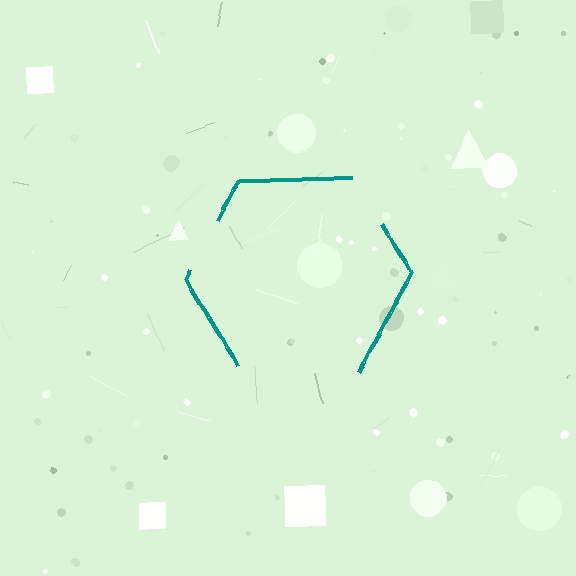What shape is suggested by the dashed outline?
The dashed outline suggests a hexagon.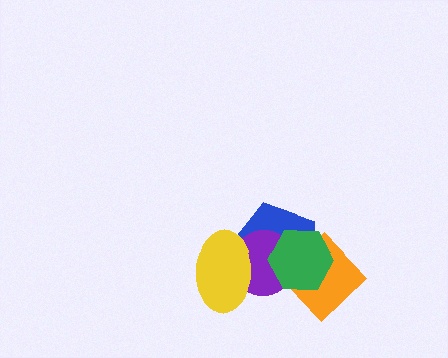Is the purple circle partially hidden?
Yes, it is partially covered by another shape.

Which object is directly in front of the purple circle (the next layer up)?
The yellow ellipse is directly in front of the purple circle.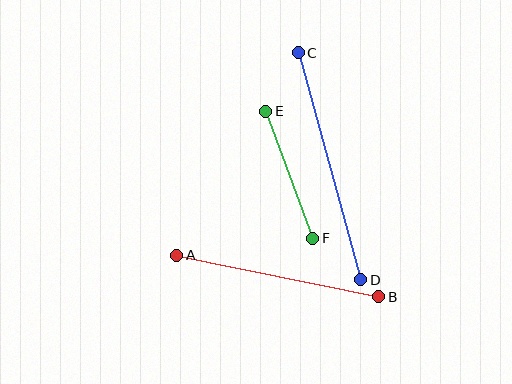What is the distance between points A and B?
The distance is approximately 206 pixels.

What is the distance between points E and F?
The distance is approximately 136 pixels.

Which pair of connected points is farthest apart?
Points C and D are farthest apart.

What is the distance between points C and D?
The distance is approximately 235 pixels.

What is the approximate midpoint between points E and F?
The midpoint is at approximately (289, 175) pixels.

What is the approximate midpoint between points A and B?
The midpoint is at approximately (278, 276) pixels.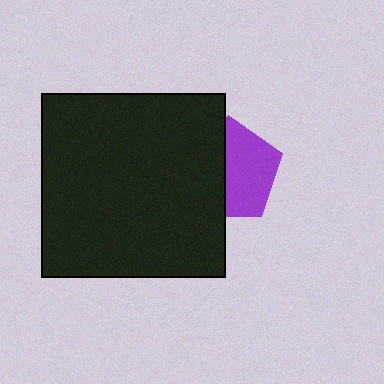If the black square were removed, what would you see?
You would see the complete purple pentagon.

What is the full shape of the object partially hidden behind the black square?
The partially hidden object is a purple pentagon.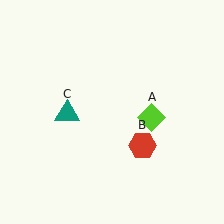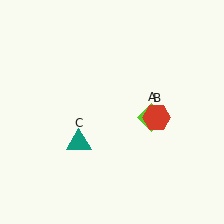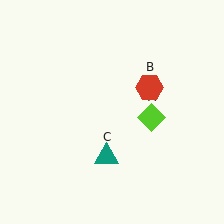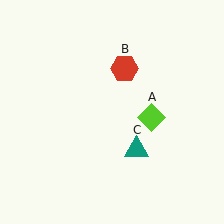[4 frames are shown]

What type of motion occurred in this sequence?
The red hexagon (object B), teal triangle (object C) rotated counterclockwise around the center of the scene.